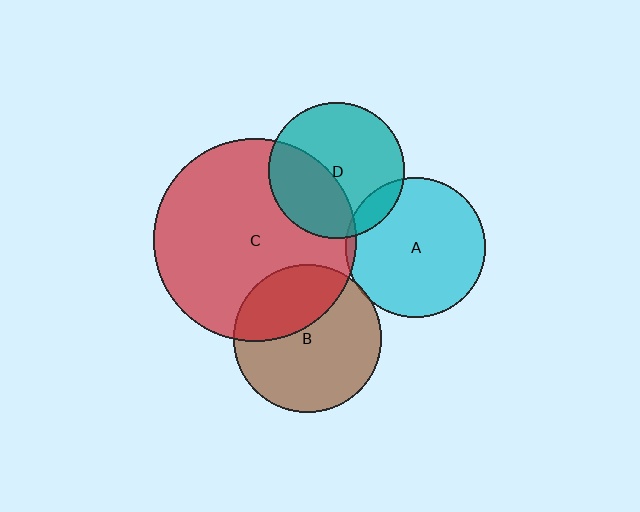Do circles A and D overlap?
Yes.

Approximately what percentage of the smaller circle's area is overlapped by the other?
Approximately 10%.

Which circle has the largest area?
Circle C (red).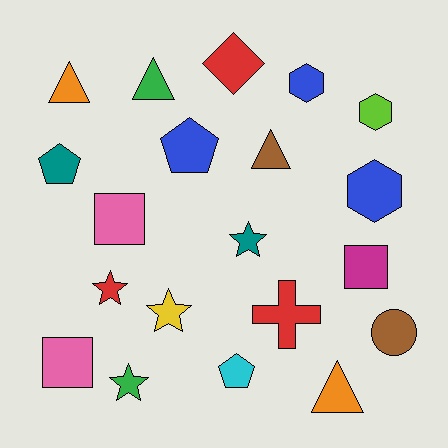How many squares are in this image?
There are 3 squares.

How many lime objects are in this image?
There is 1 lime object.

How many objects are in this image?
There are 20 objects.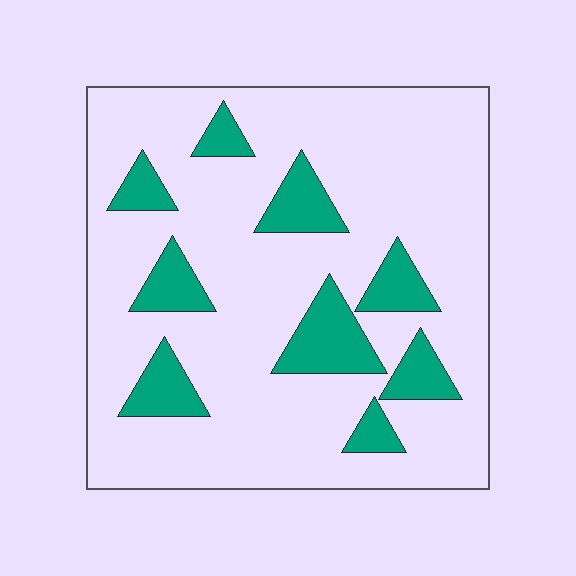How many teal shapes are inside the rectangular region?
9.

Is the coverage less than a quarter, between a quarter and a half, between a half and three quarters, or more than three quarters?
Less than a quarter.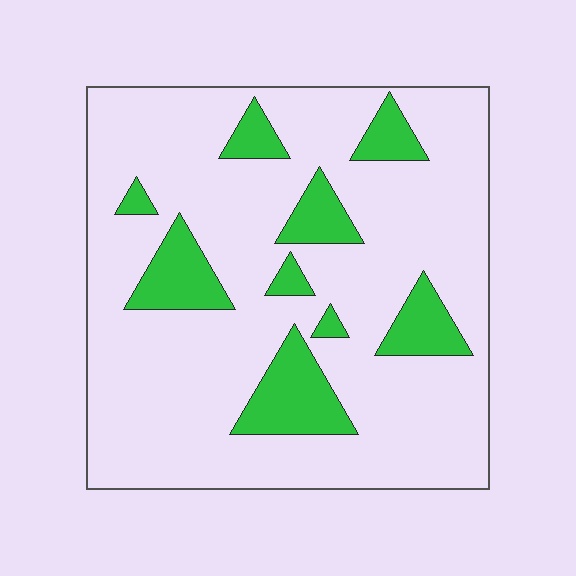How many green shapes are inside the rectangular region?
9.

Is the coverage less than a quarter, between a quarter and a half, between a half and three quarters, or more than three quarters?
Less than a quarter.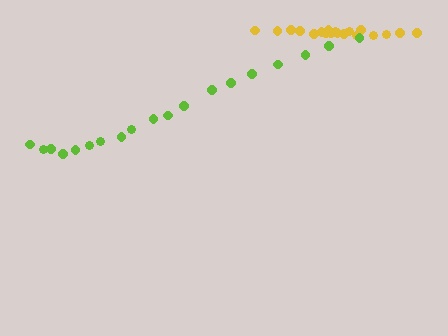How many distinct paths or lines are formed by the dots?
There are 2 distinct paths.